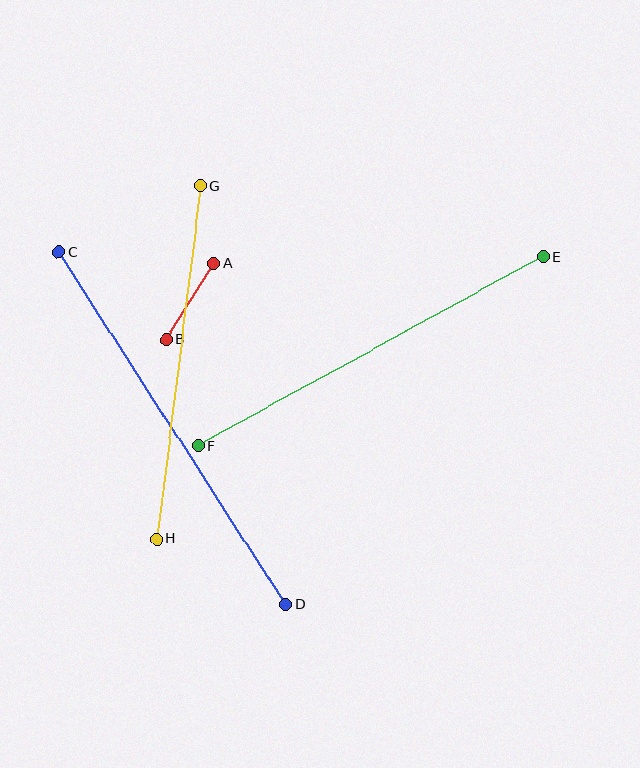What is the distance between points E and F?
The distance is approximately 394 pixels.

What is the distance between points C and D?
The distance is approximately 419 pixels.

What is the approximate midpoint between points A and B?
The midpoint is at approximately (190, 301) pixels.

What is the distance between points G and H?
The distance is approximately 355 pixels.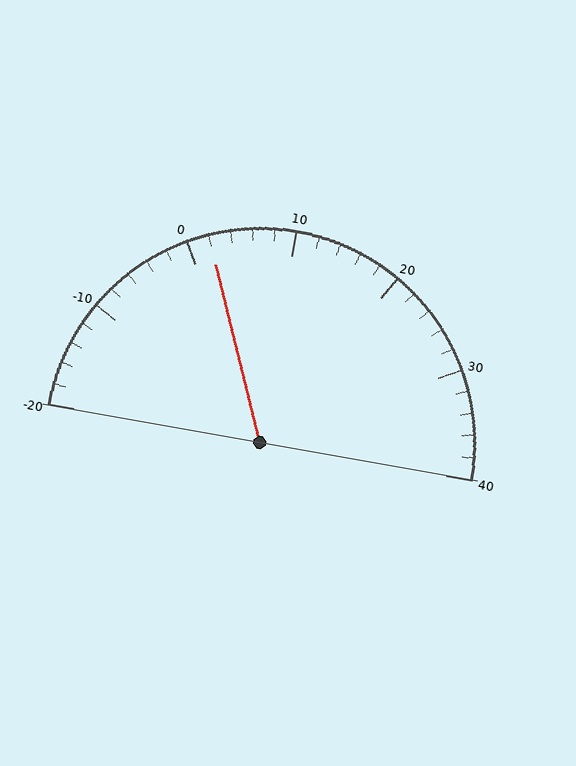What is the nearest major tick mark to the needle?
The nearest major tick mark is 0.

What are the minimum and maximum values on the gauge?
The gauge ranges from -20 to 40.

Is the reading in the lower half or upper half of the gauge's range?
The reading is in the lower half of the range (-20 to 40).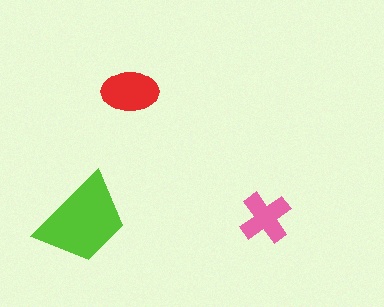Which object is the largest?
The lime trapezoid.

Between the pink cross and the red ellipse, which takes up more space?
The red ellipse.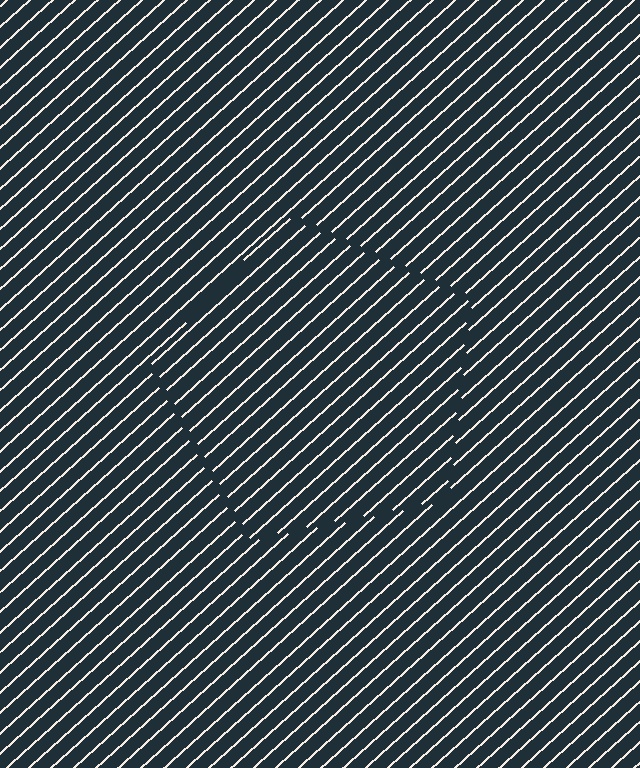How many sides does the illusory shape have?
5 sides — the line-ends trace a pentagon.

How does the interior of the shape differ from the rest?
The interior of the shape contains the same grating, shifted by half a period — the contour is defined by the phase discontinuity where line-ends from the inner and outer gratings abut.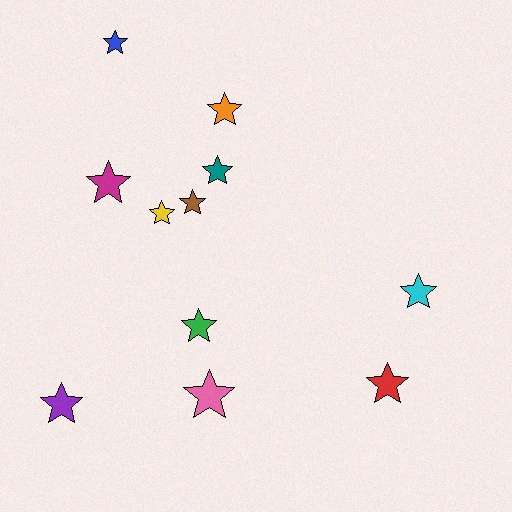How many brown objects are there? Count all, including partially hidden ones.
There is 1 brown object.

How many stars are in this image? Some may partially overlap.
There are 11 stars.